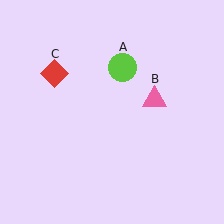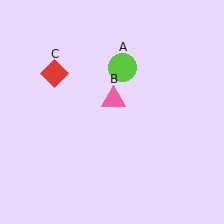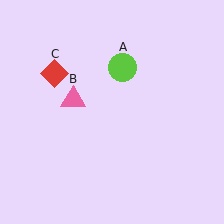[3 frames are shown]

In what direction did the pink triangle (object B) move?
The pink triangle (object B) moved left.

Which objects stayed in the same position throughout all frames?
Lime circle (object A) and red diamond (object C) remained stationary.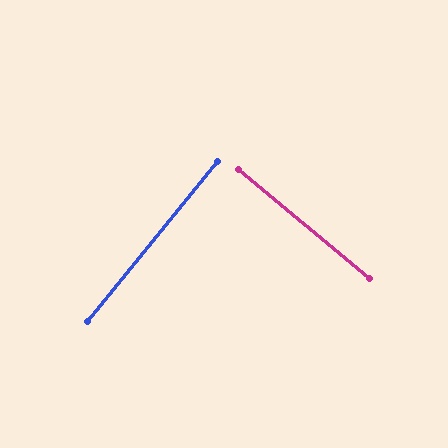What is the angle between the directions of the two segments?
Approximately 89 degrees.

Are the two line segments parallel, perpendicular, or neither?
Perpendicular — they meet at approximately 89°.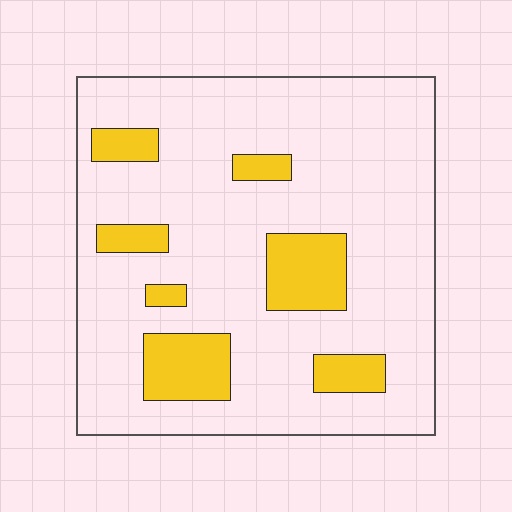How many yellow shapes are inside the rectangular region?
7.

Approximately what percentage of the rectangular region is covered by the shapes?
Approximately 15%.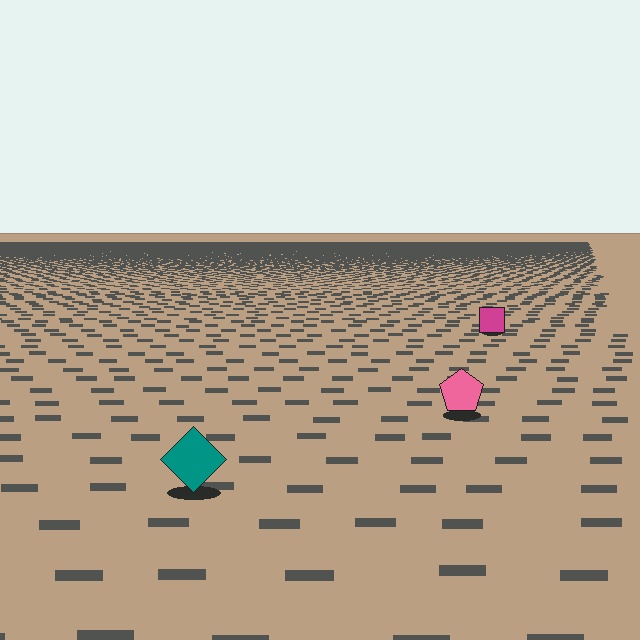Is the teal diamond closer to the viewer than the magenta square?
Yes. The teal diamond is closer — you can tell from the texture gradient: the ground texture is coarser near it.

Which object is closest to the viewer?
The teal diamond is closest. The texture marks near it are larger and more spread out.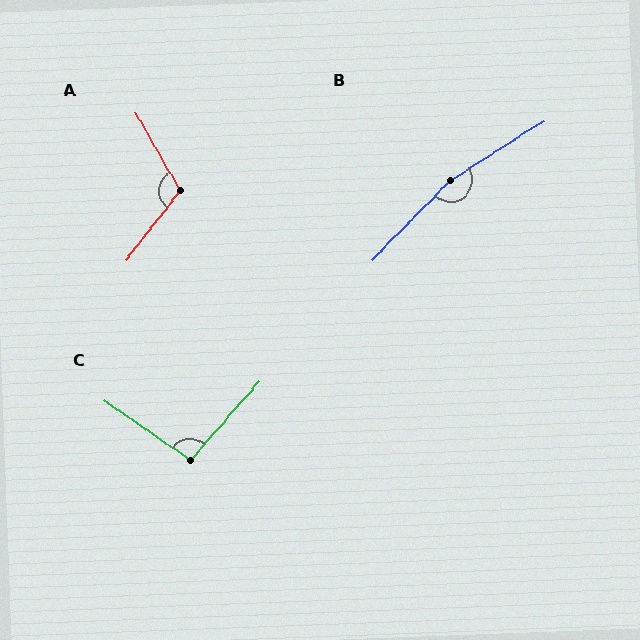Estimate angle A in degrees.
Approximately 112 degrees.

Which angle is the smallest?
C, at approximately 96 degrees.